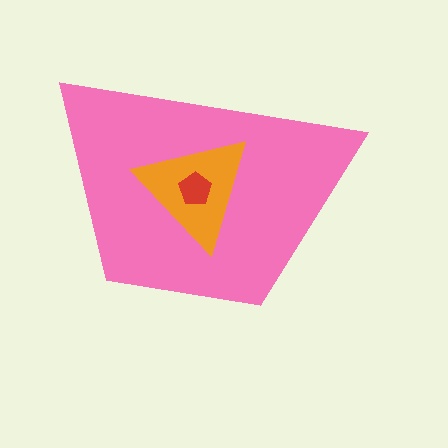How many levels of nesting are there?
3.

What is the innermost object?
The red pentagon.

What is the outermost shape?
The pink trapezoid.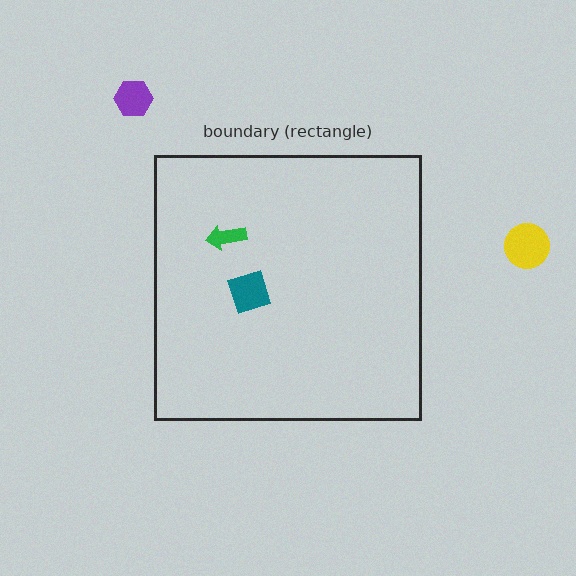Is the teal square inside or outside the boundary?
Inside.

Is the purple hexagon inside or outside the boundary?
Outside.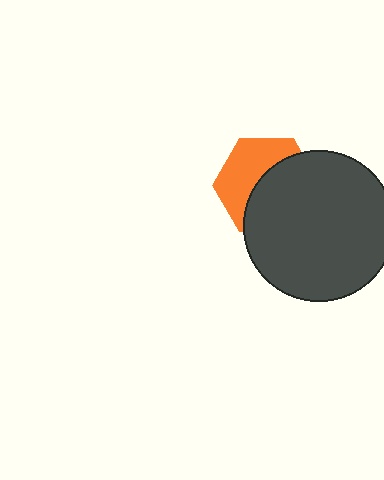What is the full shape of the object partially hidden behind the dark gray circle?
The partially hidden object is an orange hexagon.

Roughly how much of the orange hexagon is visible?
About half of it is visible (roughly 46%).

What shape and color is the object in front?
The object in front is a dark gray circle.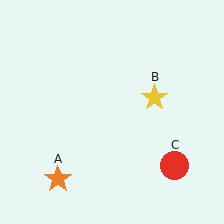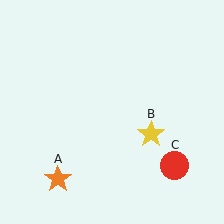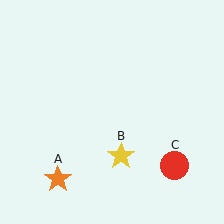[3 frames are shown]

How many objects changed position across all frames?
1 object changed position: yellow star (object B).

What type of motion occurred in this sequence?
The yellow star (object B) rotated clockwise around the center of the scene.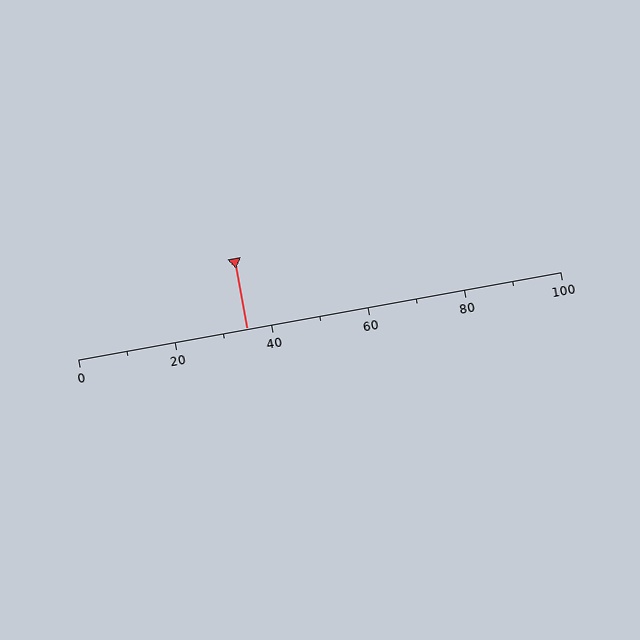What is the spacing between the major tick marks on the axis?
The major ticks are spaced 20 apart.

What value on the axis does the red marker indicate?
The marker indicates approximately 35.